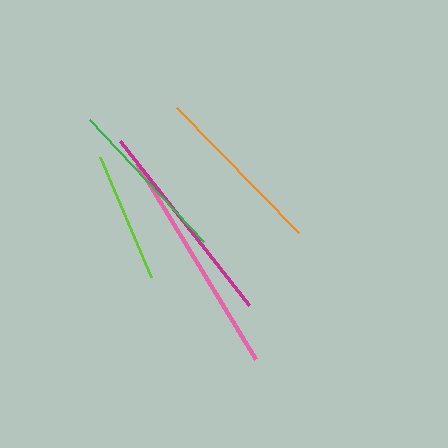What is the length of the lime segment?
The lime segment is approximately 131 pixels long.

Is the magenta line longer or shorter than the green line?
The magenta line is longer than the green line.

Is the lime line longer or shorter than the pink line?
The pink line is longer than the lime line.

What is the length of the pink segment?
The pink segment is approximately 229 pixels long.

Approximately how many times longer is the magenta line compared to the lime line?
The magenta line is approximately 1.6 times the length of the lime line.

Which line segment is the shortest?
The lime line is the shortest at approximately 131 pixels.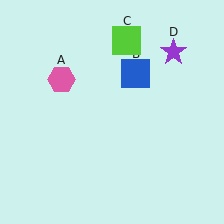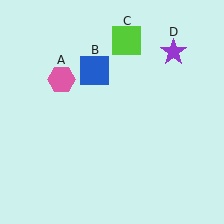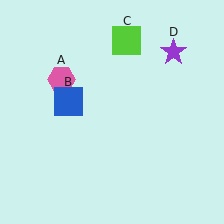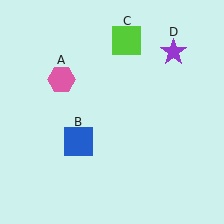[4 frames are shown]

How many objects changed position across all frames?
1 object changed position: blue square (object B).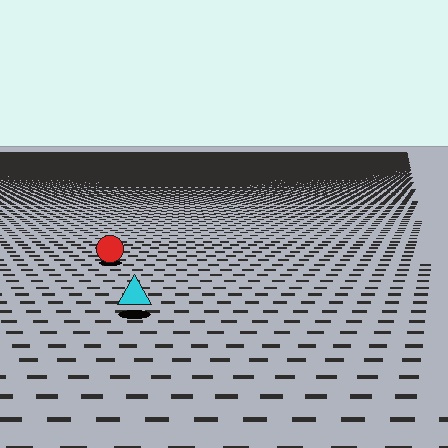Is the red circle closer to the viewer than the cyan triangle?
No. The cyan triangle is closer — you can tell from the texture gradient: the ground texture is coarser near it.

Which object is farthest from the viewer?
The red circle is farthest from the viewer. It appears smaller and the ground texture around it is denser.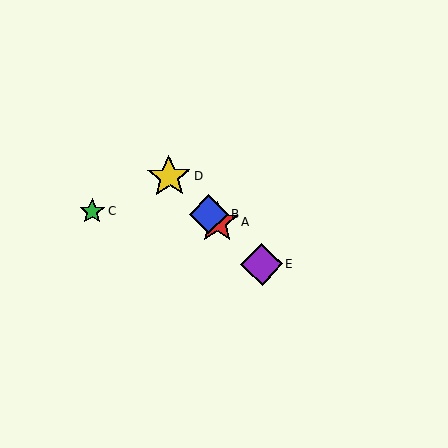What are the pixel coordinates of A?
Object A is at (217, 222).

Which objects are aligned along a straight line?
Objects A, B, D, E are aligned along a straight line.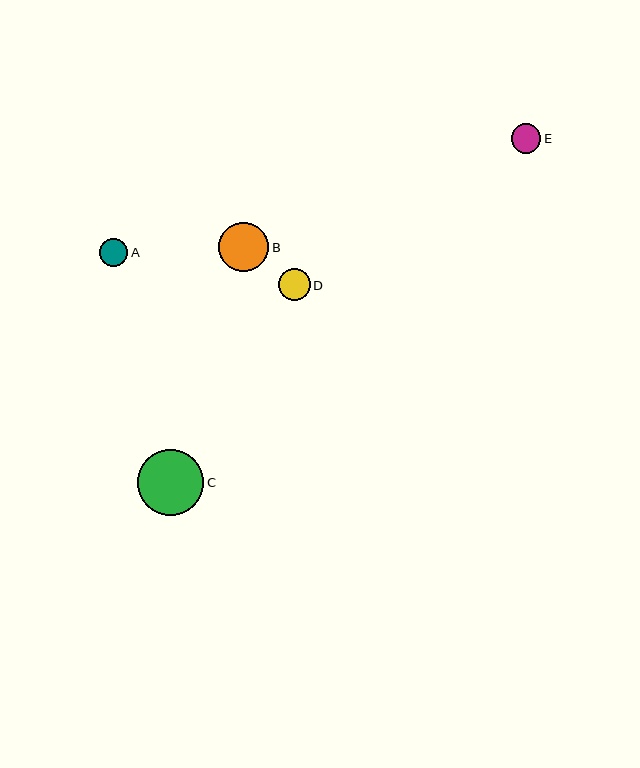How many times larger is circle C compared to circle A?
Circle C is approximately 2.3 times the size of circle A.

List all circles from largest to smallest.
From largest to smallest: C, B, D, E, A.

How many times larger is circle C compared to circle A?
Circle C is approximately 2.3 times the size of circle A.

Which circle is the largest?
Circle C is the largest with a size of approximately 66 pixels.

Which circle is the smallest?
Circle A is the smallest with a size of approximately 28 pixels.